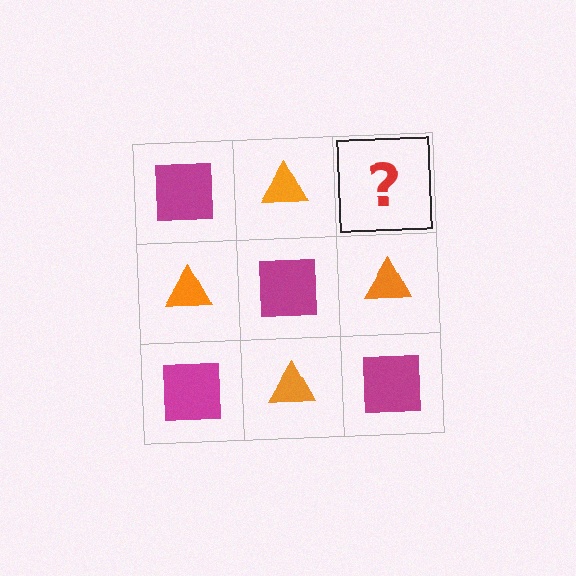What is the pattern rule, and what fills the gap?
The rule is that it alternates magenta square and orange triangle in a checkerboard pattern. The gap should be filled with a magenta square.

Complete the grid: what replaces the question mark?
The question mark should be replaced with a magenta square.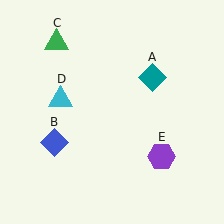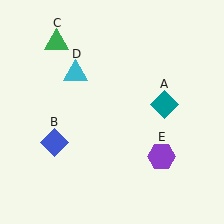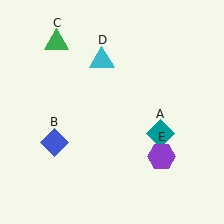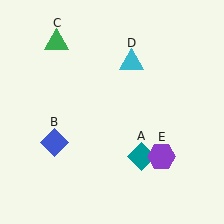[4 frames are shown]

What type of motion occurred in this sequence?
The teal diamond (object A), cyan triangle (object D) rotated clockwise around the center of the scene.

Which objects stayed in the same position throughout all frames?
Blue diamond (object B) and green triangle (object C) and purple hexagon (object E) remained stationary.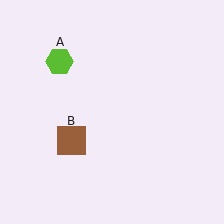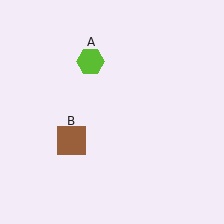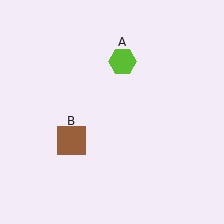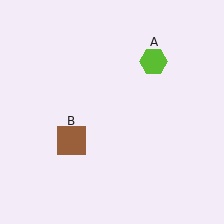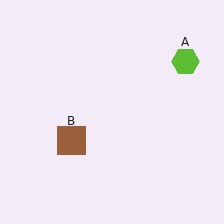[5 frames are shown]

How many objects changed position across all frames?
1 object changed position: lime hexagon (object A).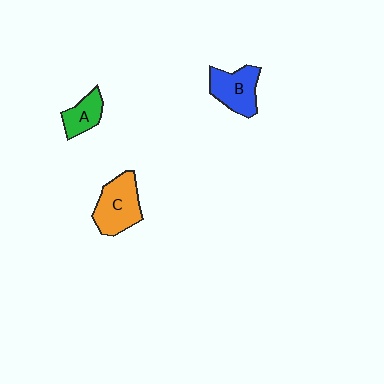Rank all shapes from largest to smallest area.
From largest to smallest: C (orange), B (blue), A (green).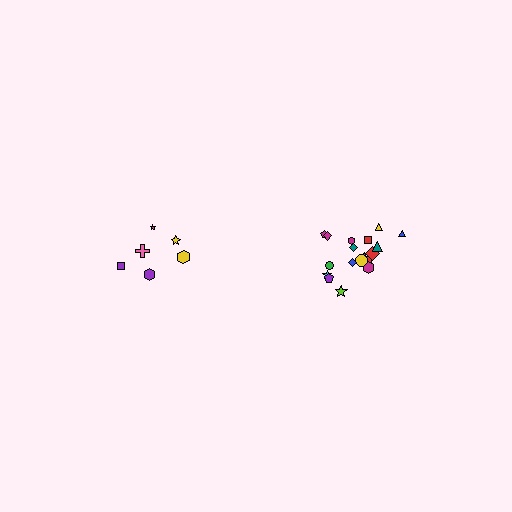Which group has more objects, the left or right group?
The right group.